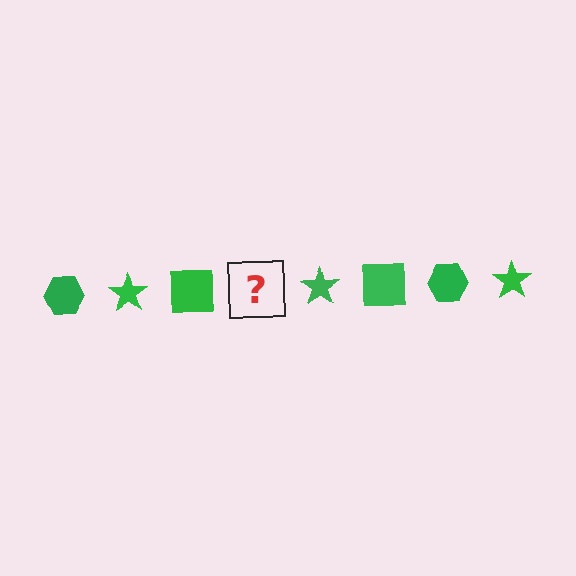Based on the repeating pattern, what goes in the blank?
The blank should be a green hexagon.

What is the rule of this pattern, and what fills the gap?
The rule is that the pattern cycles through hexagon, star, square shapes in green. The gap should be filled with a green hexagon.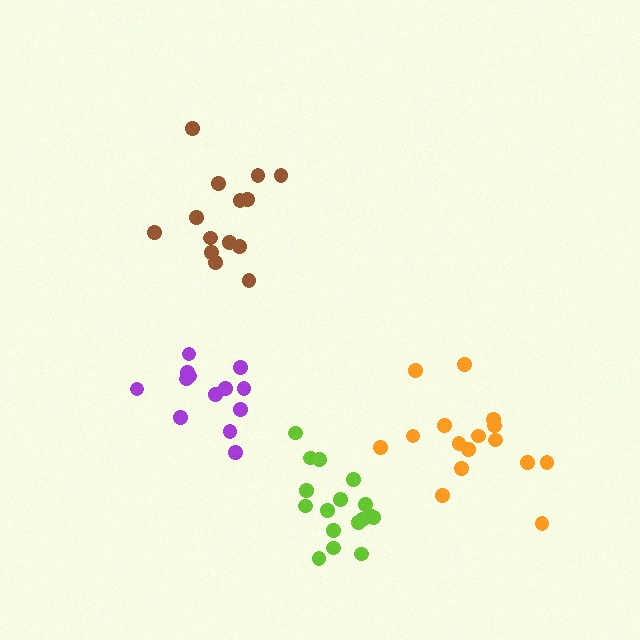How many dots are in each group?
Group 1: 13 dots, Group 2: 14 dots, Group 3: 16 dots, Group 4: 17 dots (60 total).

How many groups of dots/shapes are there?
There are 4 groups.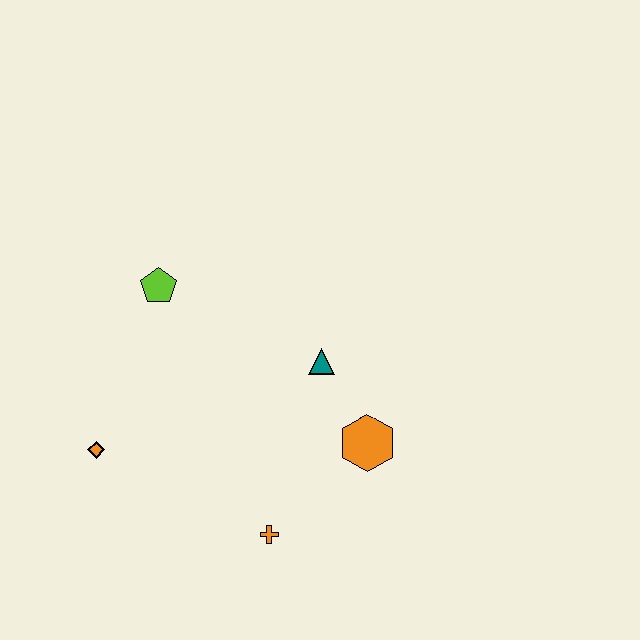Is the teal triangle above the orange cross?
Yes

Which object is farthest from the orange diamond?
The orange hexagon is farthest from the orange diamond.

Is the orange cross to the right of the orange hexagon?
No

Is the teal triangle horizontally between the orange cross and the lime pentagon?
No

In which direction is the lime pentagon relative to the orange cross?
The lime pentagon is above the orange cross.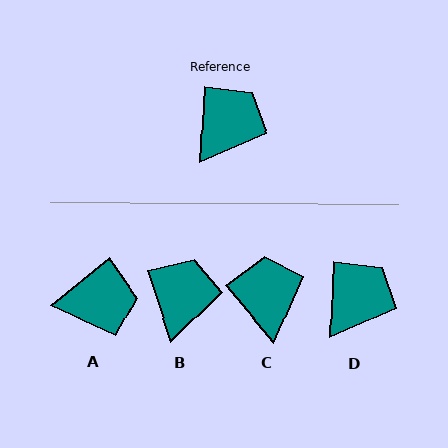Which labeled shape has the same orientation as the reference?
D.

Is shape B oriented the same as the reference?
No, it is off by about 21 degrees.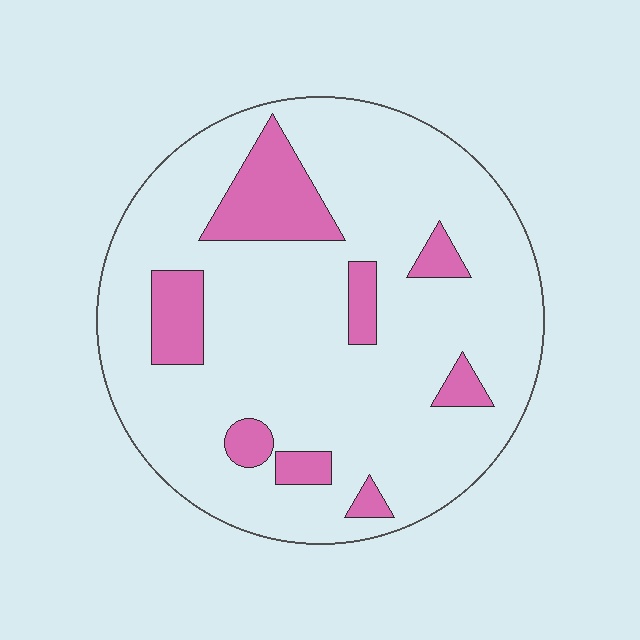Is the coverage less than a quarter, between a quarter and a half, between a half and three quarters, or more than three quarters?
Less than a quarter.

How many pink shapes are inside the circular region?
8.